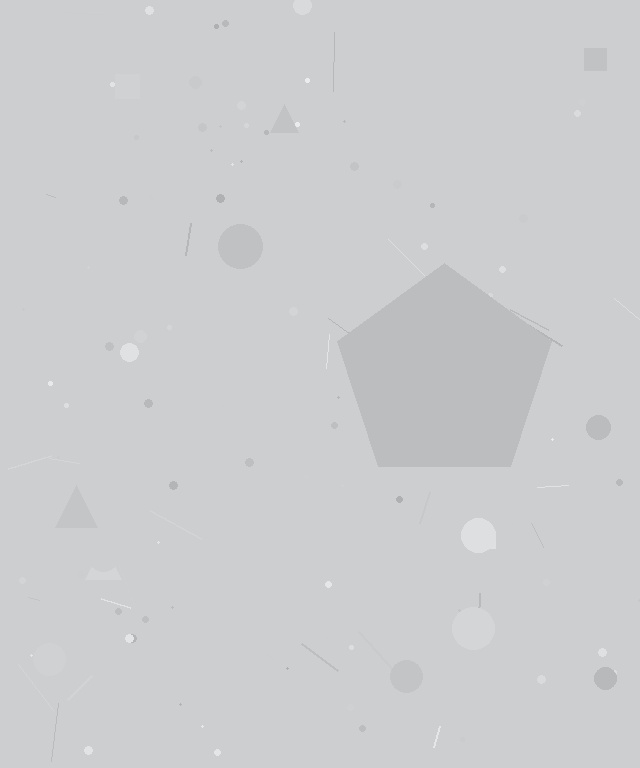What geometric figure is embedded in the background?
A pentagon is embedded in the background.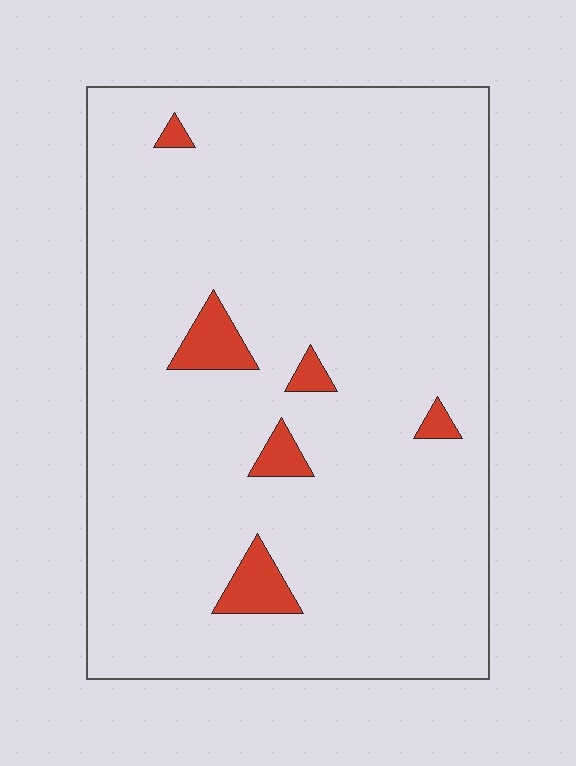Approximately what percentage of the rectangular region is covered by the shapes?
Approximately 5%.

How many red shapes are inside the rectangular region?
6.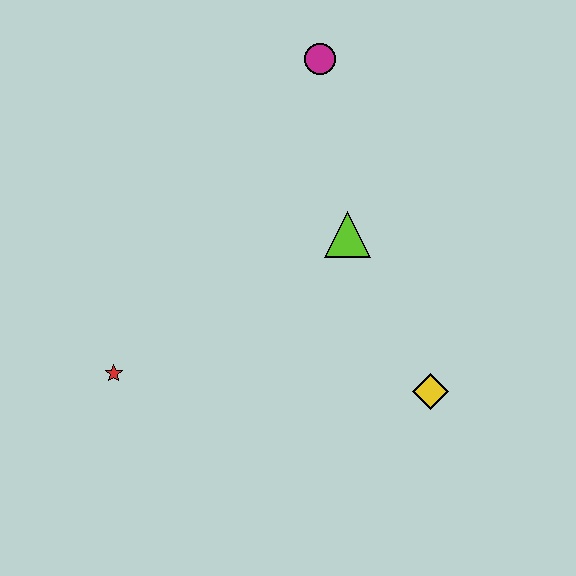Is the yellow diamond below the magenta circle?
Yes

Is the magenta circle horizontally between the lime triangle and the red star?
Yes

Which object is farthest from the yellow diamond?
The magenta circle is farthest from the yellow diamond.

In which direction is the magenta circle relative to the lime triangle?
The magenta circle is above the lime triangle.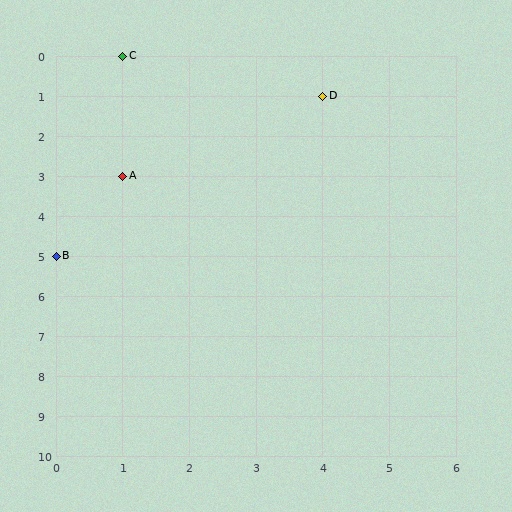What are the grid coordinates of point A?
Point A is at grid coordinates (1, 3).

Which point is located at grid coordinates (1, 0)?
Point C is at (1, 0).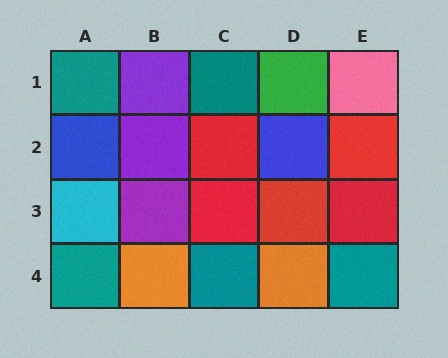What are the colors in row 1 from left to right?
Teal, purple, teal, green, pink.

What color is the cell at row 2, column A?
Blue.